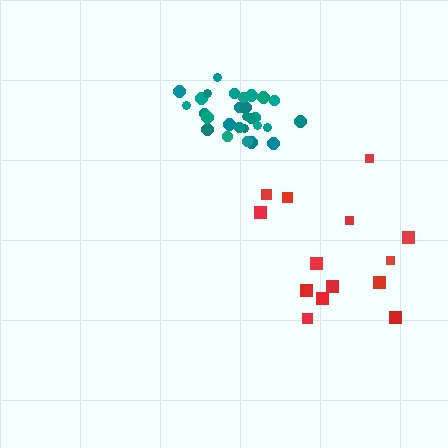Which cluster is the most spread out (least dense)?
Red.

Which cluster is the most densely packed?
Teal.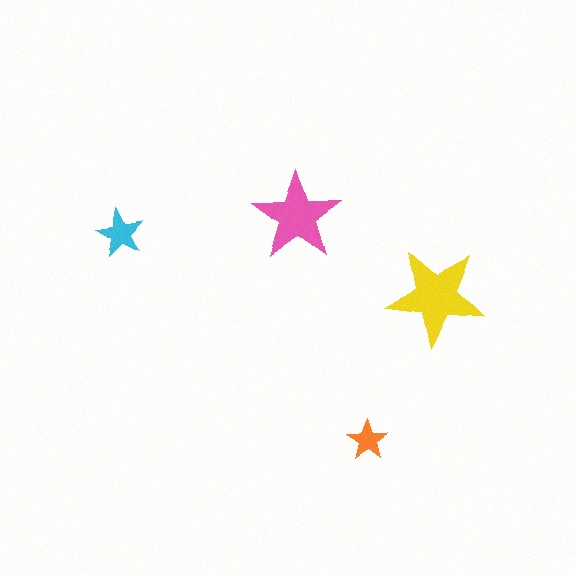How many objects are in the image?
There are 4 objects in the image.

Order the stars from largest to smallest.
the yellow one, the pink one, the cyan one, the orange one.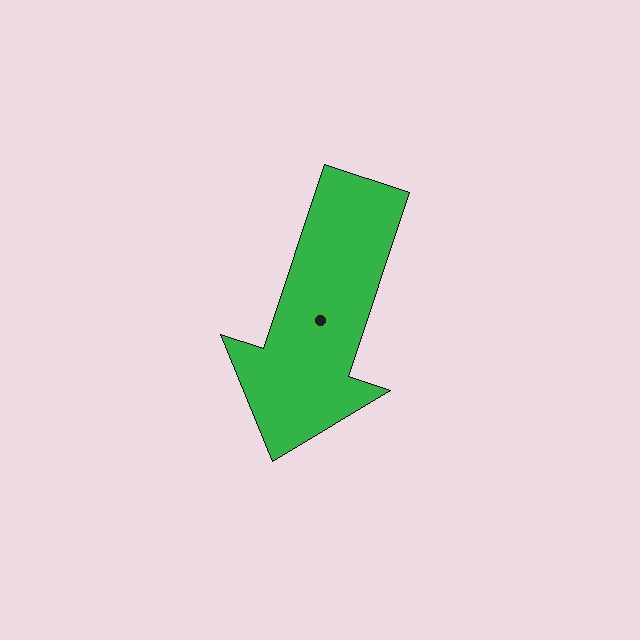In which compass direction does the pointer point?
South.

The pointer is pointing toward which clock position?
Roughly 7 o'clock.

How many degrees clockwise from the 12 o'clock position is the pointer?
Approximately 198 degrees.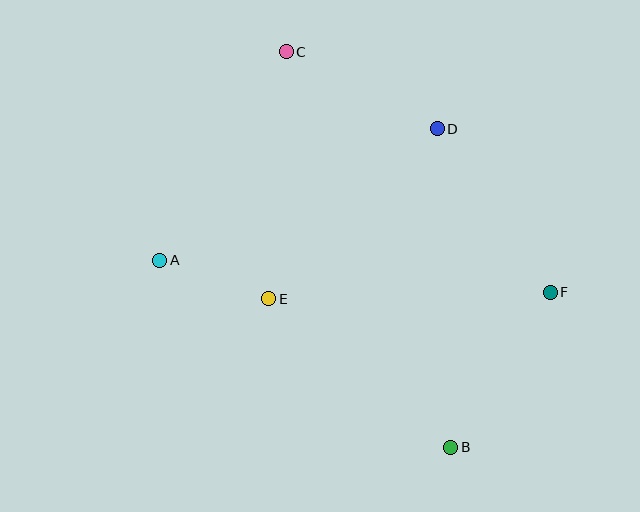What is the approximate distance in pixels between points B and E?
The distance between B and E is approximately 235 pixels.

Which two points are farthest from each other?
Points B and C are farthest from each other.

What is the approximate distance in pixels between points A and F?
The distance between A and F is approximately 392 pixels.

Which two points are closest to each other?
Points A and E are closest to each other.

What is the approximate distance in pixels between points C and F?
The distance between C and F is approximately 357 pixels.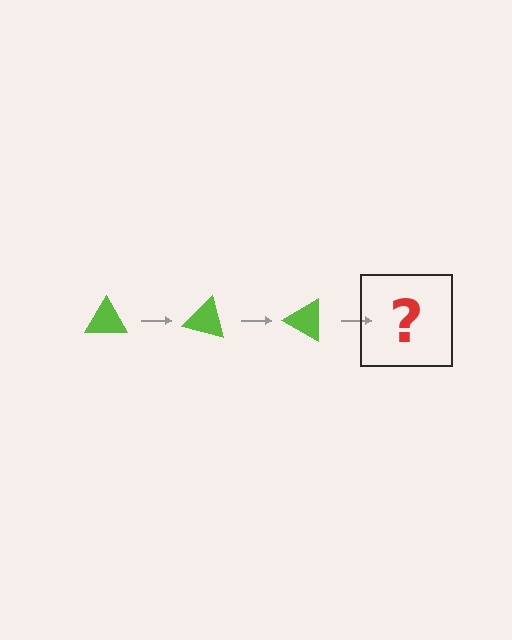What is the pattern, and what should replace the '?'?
The pattern is that the triangle rotates 15 degrees each step. The '?' should be a lime triangle rotated 45 degrees.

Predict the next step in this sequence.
The next step is a lime triangle rotated 45 degrees.